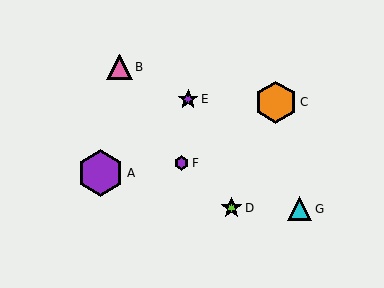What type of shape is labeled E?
Shape E is a purple star.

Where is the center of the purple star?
The center of the purple star is at (188, 99).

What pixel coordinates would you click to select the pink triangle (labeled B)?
Click at (119, 67) to select the pink triangle B.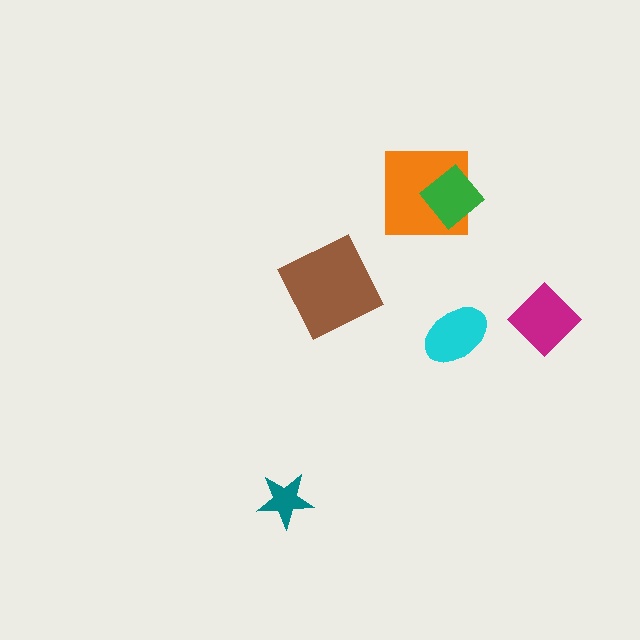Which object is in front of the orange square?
The green diamond is in front of the orange square.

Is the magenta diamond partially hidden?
No, no other shape covers it.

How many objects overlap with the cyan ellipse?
0 objects overlap with the cyan ellipse.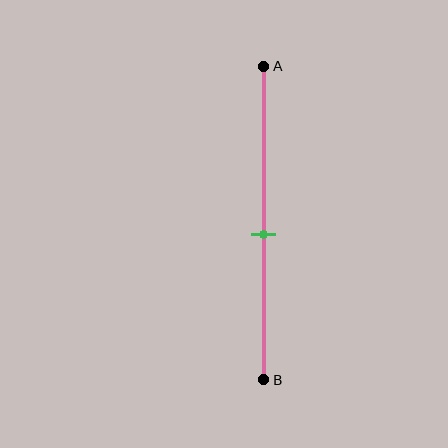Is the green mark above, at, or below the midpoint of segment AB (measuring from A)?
The green mark is below the midpoint of segment AB.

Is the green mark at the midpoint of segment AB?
No, the mark is at about 55% from A, not at the 50% midpoint.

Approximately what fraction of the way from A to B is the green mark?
The green mark is approximately 55% of the way from A to B.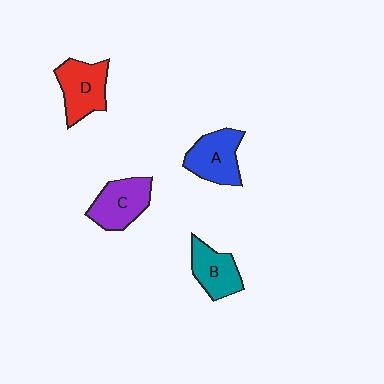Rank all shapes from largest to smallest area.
From largest to smallest: D (red), C (purple), A (blue), B (teal).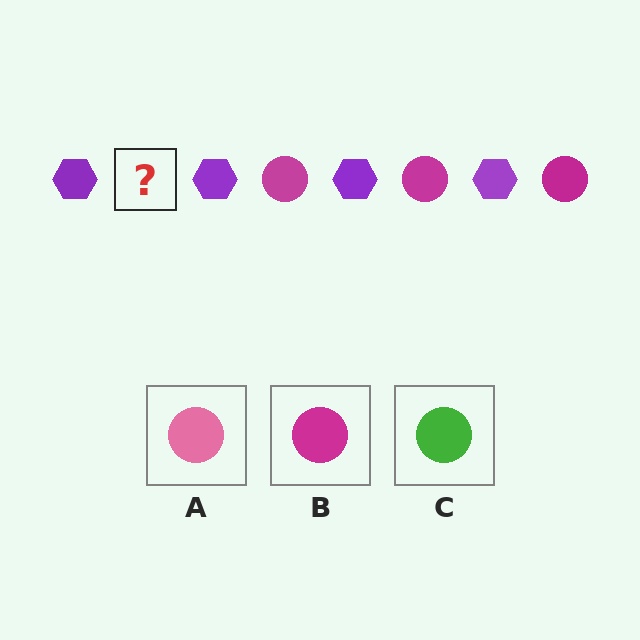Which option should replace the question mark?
Option B.